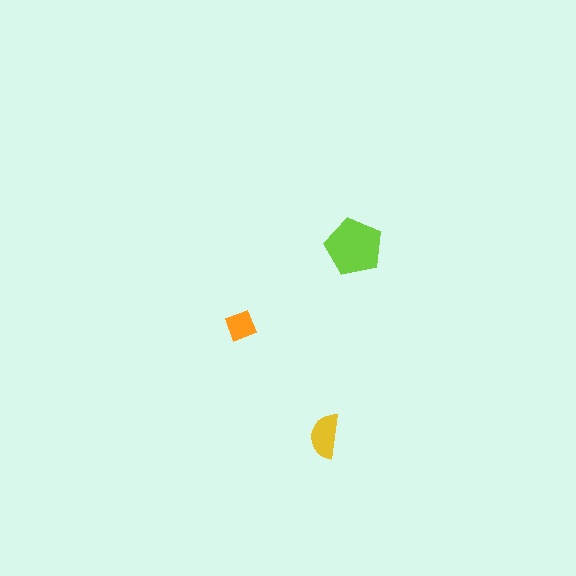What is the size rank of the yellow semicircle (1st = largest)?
2nd.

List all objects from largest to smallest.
The lime pentagon, the yellow semicircle, the orange diamond.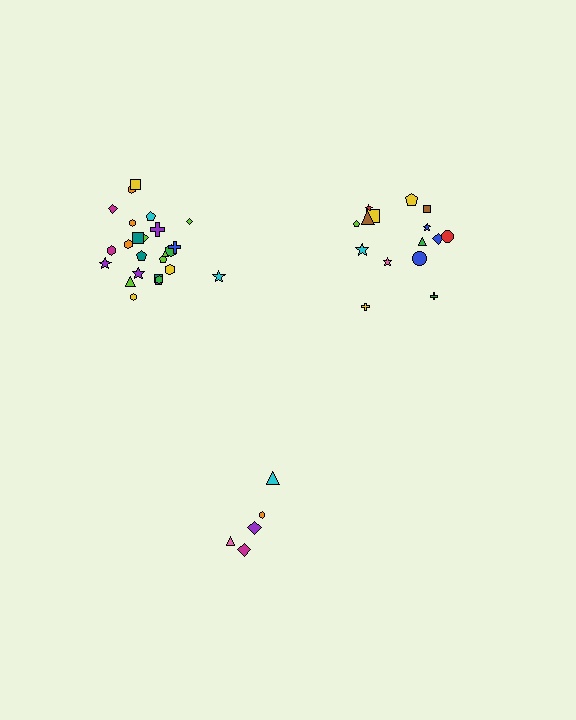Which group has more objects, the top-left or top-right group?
The top-left group.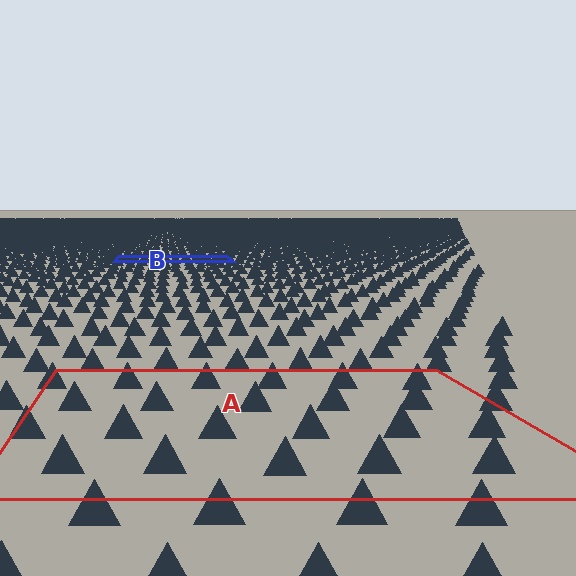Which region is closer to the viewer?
Region A is closer. The texture elements there are larger and more spread out.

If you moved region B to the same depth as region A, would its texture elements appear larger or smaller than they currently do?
They would appear larger. At a closer depth, the same texture elements are projected at a bigger on-screen size.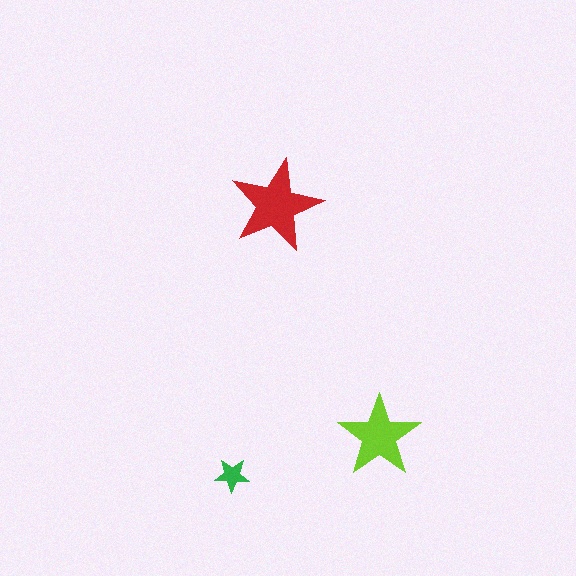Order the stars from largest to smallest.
the red one, the lime one, the green one.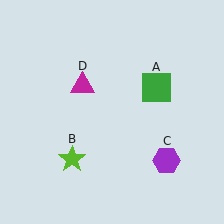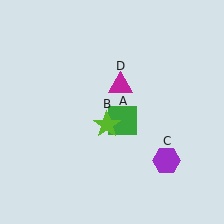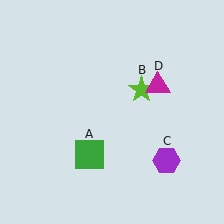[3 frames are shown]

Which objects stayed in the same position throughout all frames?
Purple hexagon (object C) remained stationary.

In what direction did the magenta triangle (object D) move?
The magenta triangle (object D) moved right.